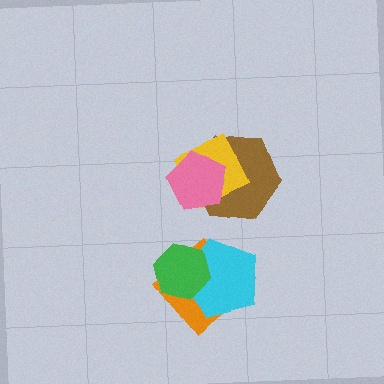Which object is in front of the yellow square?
The pink pentagon is in front of the yellow square.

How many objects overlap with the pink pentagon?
2 objects overlap with the pink pentagon.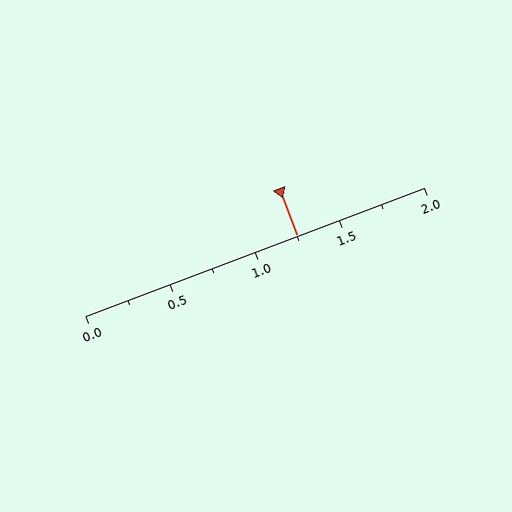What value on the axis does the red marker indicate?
The marker indicates approximately 1.25.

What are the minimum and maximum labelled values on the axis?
The axis runs from 0.0 to 2.0.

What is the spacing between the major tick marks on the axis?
The major ticks are spaced 0.5 apart.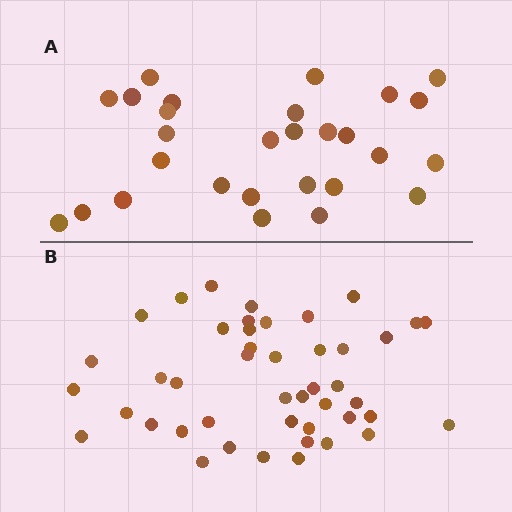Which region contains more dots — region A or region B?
Region B (the bottom region) has more dots.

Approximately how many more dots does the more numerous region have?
Region B has approximately 15 more dots than region A.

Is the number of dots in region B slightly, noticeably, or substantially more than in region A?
Region B has substantially more. The ratio is roughly 1.6 to 1.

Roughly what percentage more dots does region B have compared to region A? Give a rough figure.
About 60% more.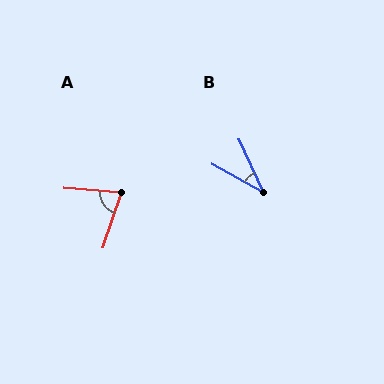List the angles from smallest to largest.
B (36°), A (76°).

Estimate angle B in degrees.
Approximately 36 degrees.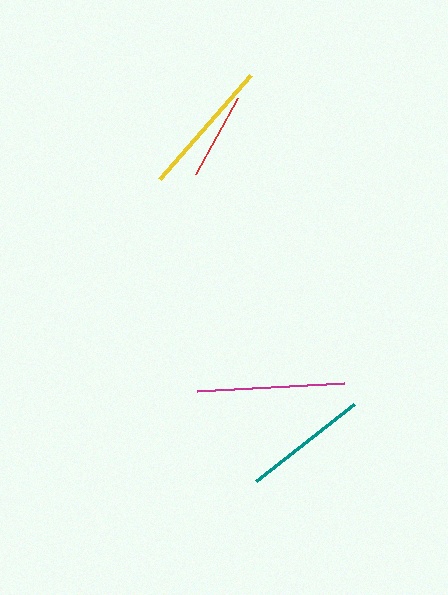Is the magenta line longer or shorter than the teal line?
The magenta line is longer than the teal line.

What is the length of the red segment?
The red segment is approximately 87 pixels long.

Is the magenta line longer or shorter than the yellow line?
The magenta line is longer than the yellow line.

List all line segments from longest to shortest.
From longest to shortest: magenta, yellow, teal, red.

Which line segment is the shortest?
The red line is the shortest at approximately 87 pixels.